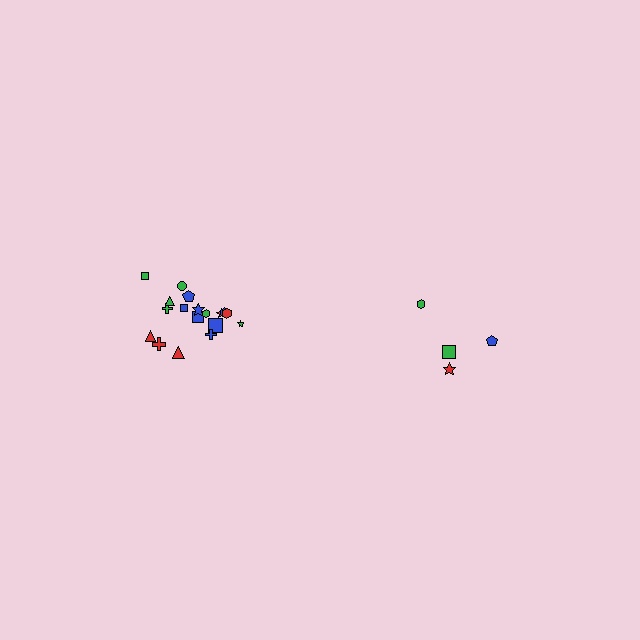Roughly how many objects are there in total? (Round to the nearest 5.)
Roughly 20 objects in total.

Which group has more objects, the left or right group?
The left group.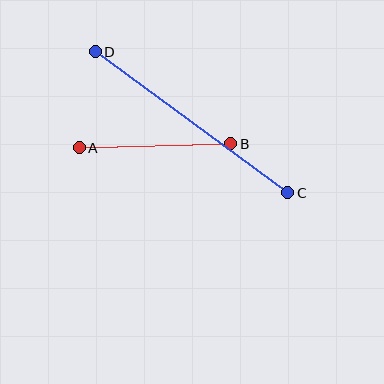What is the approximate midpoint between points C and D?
The midpoint is at approximately (192, 122) pixels.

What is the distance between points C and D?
The distance is approximately 239 pixels.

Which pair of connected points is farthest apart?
Points C and D are farthest apart.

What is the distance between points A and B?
The distance is approximately 152 pixels.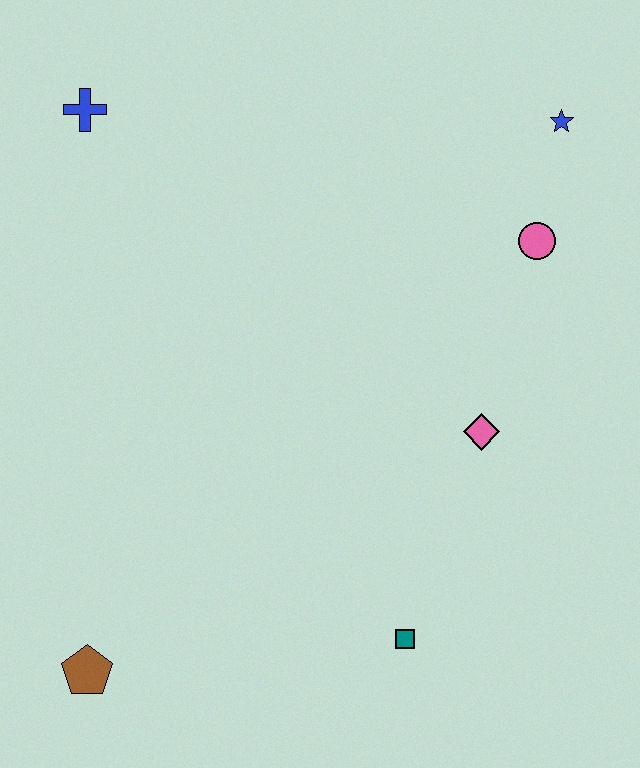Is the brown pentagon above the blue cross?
No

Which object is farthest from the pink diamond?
The blue cross is farthest from the pink diamond.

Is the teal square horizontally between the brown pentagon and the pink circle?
Yes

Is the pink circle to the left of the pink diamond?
No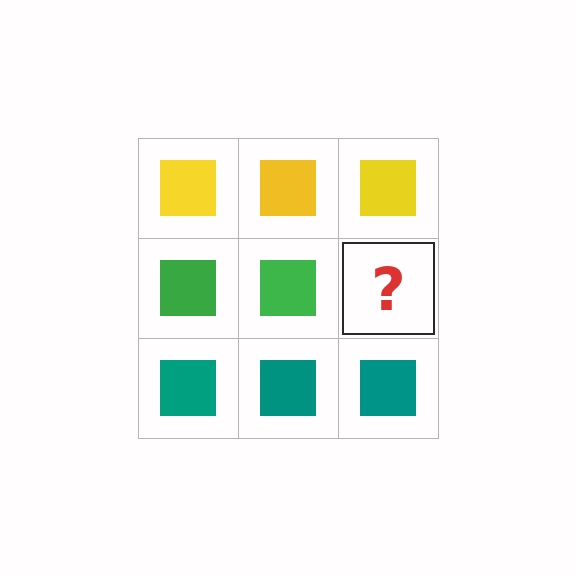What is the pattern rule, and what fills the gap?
The rule is that each row has a consistent color. The gap should be filled with a green square.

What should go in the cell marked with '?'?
The missing cell should contain a green square.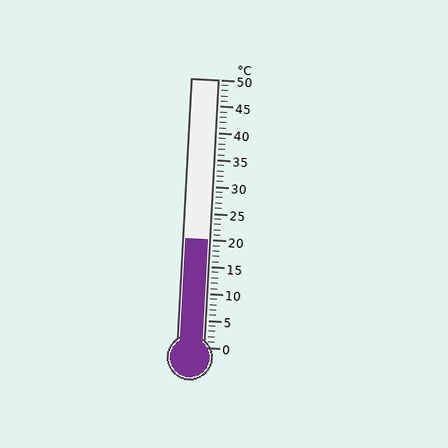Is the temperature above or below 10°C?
The temperature is above 10°C.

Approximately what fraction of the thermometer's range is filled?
The thermometer is filled to approximately 40% of its range.